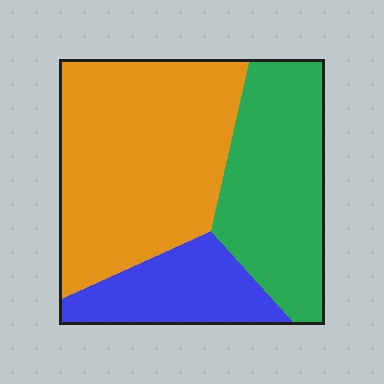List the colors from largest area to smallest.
From largest to smallest: orange, green, blue.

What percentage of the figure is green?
Green takes up about one third (1/3) of the figure.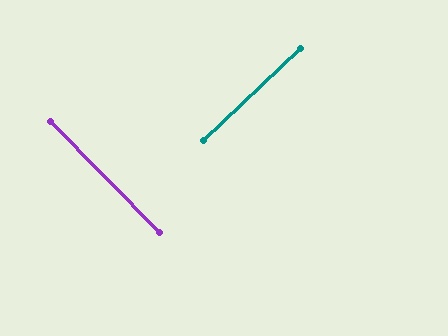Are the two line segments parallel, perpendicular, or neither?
Perpendicular — they meet at approximately 89°.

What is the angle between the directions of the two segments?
Approximately 89 degrees.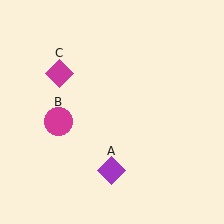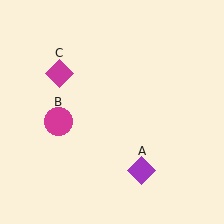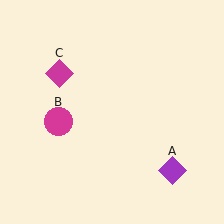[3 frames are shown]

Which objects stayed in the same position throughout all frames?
Magenta circle (object B) and magenta diamond (object C) remained stationary.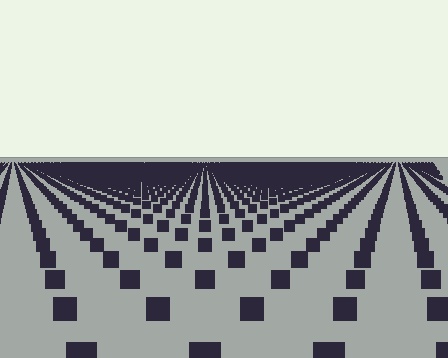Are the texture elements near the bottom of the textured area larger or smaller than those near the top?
Larger. Near the bottom, elements are closer to the viewer and appear at a bigger on-screen size.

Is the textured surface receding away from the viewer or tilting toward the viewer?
The surface is receding away from the viewer. Texture elements get smaller and denser toward the top.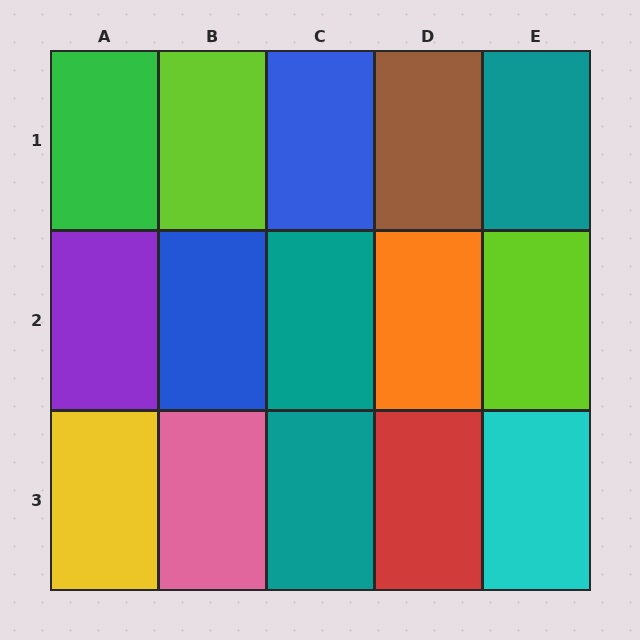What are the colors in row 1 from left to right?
Green, lime, blue, brown, teal.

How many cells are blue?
2 cells are blue.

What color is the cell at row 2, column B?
Blue.